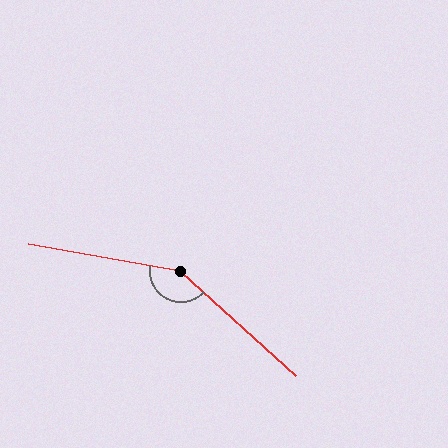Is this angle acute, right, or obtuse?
It is obtuse.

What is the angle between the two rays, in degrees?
Approximately 148 degrees.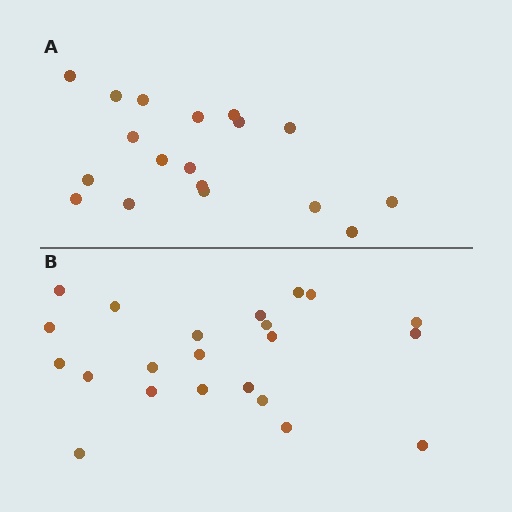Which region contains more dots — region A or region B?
Region B (the bottom region) has more dots.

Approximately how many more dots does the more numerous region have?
Region B has about 4 more dots than region A.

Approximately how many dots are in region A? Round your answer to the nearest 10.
About 20 dots. (The exact count is 18, which rounds to 20.)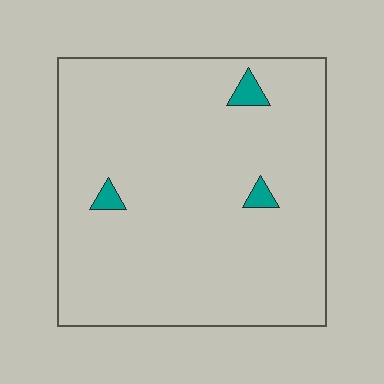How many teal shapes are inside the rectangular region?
3.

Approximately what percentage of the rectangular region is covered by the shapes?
Approximately 5%.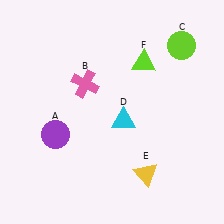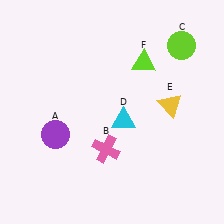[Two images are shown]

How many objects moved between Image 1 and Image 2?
2 objects moved between the two images.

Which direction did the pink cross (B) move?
The pink cross (B) moved down.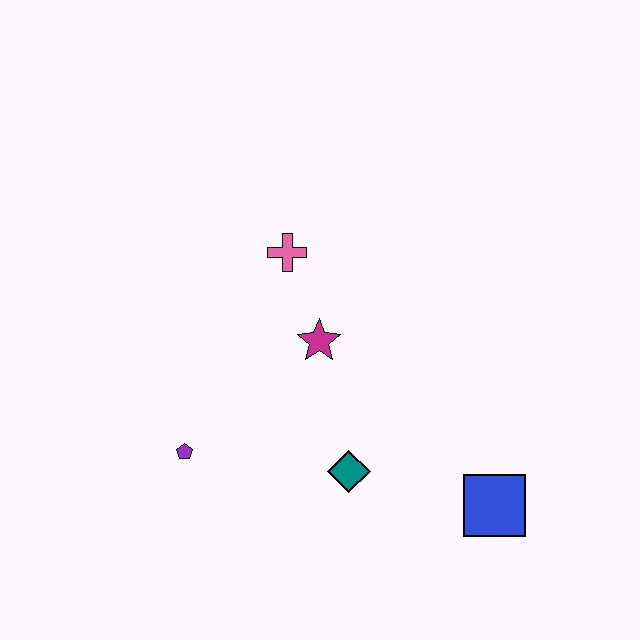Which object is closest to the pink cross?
The magenta star is closest to the pink cross.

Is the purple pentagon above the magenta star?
No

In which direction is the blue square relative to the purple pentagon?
The blue square is to the right of the purple pentagon.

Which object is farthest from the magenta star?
The blue square is farthest from the magenta star.